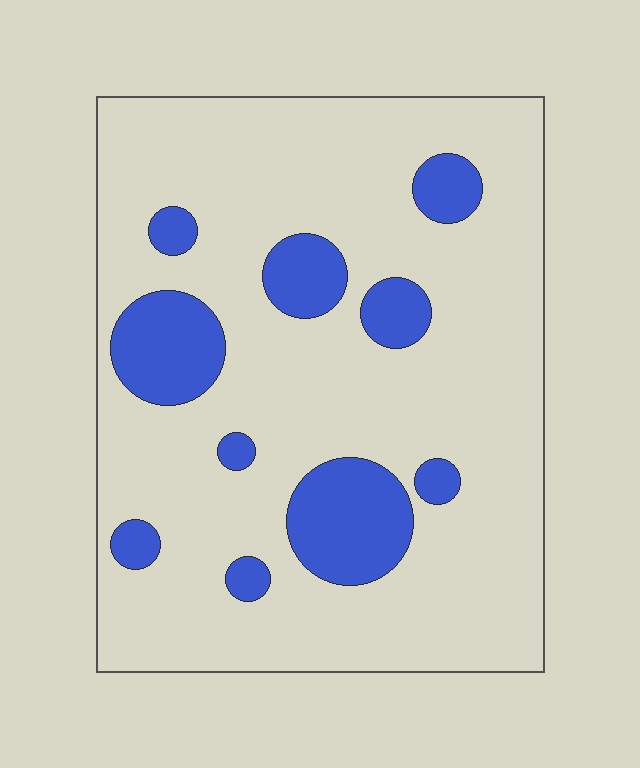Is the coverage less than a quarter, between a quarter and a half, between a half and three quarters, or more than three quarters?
Less than a quarter.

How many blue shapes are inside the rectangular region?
10.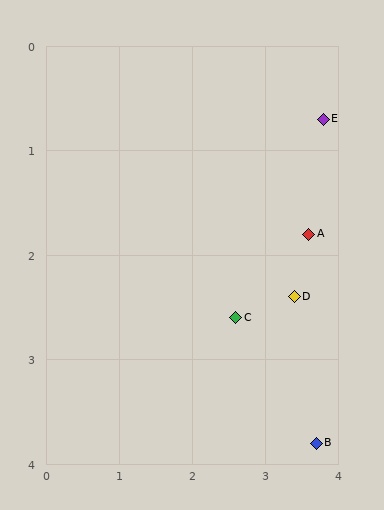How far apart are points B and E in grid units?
Points B and E are about 3.1 grid units apart.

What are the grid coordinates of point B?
Point B is at approximately (3.7, 3.8).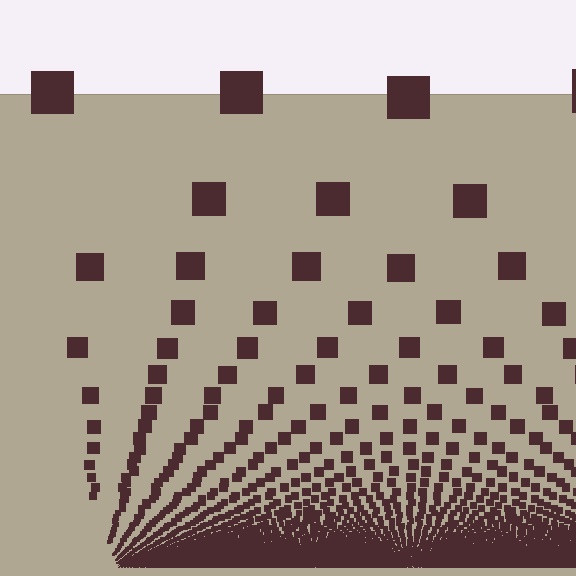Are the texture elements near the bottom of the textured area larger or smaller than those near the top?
Smaller. The gradient is inverted — elements near the bottom are smaller and denser.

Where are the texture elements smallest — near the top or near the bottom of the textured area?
Near the bottom.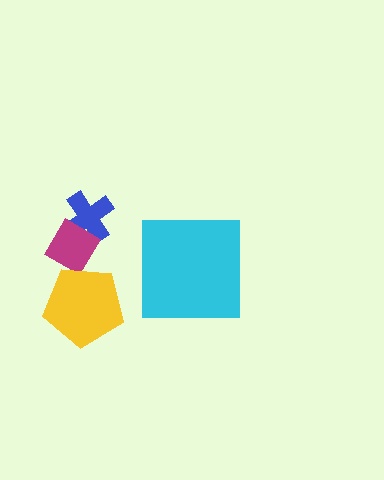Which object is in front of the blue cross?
The magenta diamond is in front of the blue cross.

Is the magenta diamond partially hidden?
Yes, it is partially covered by another shape.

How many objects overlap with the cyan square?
0 objects overlap with the cyan square.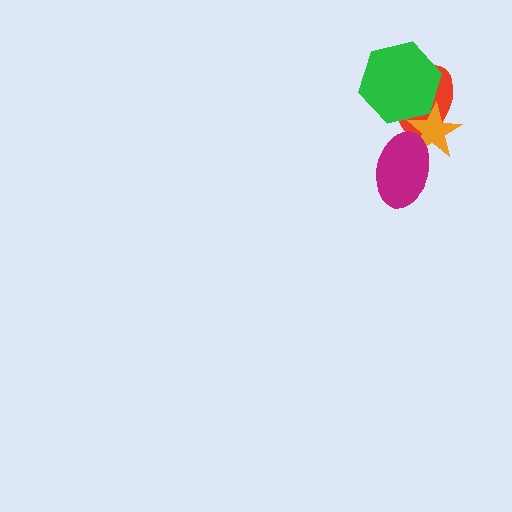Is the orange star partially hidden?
Yes, it is partially covered by another shape.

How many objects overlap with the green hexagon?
2 objects overlap with the green hexagon.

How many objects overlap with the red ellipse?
2 objects overlap with the red ellipse.